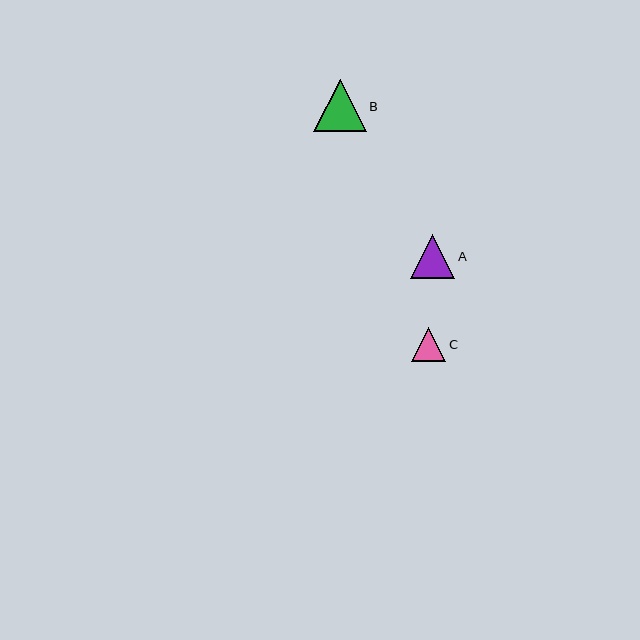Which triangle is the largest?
Triangle B is the largest with a size of approximately 52 pixels.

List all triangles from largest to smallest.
From largest to smallest: B, A, C.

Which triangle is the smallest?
Triangle C is the smallest with a size of approximately 34 pixels.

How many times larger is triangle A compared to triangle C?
Triangle A is approximately 1.3 times the size of triangle C.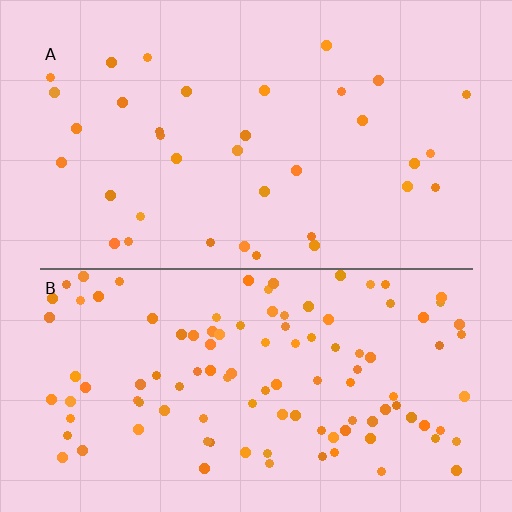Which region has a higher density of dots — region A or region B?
B (the bottom).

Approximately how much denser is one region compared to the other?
Approximately 3.1× — region B over region A.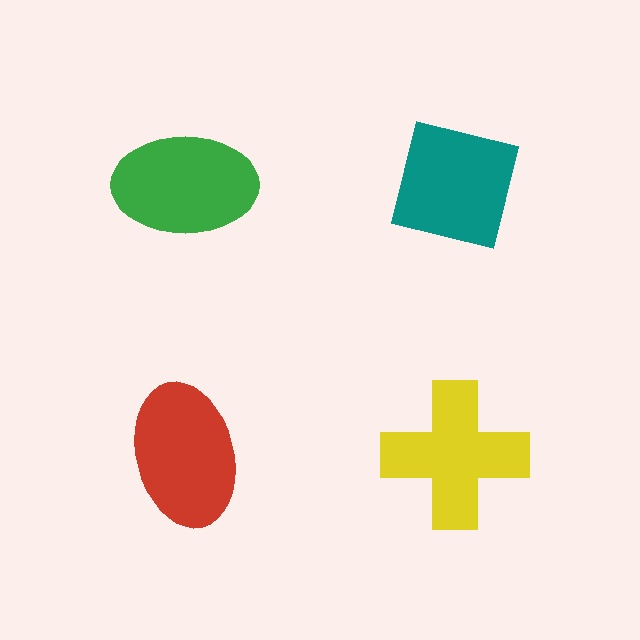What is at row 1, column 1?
A green ellipse.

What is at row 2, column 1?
A red ellipse.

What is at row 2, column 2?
A yellow cross.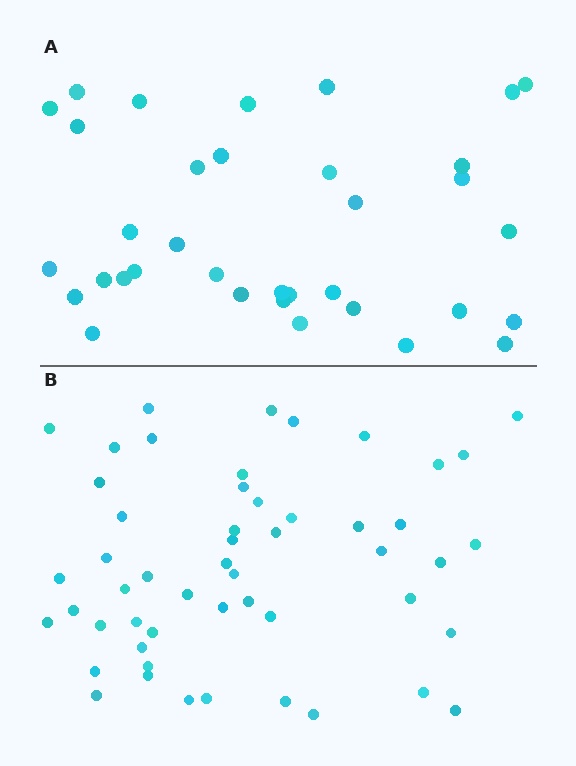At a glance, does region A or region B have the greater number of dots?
Region B (the bottom region) has more dots.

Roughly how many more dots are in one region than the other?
Region B has approximately 15 more dots than region A.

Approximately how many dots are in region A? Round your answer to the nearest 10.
About 40 dots. (The exact count is 35, which rounds to 40.)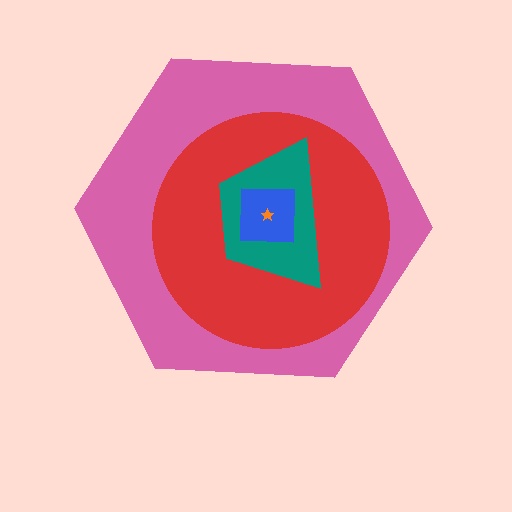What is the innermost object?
The orange star.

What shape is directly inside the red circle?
The teal trapezoid.